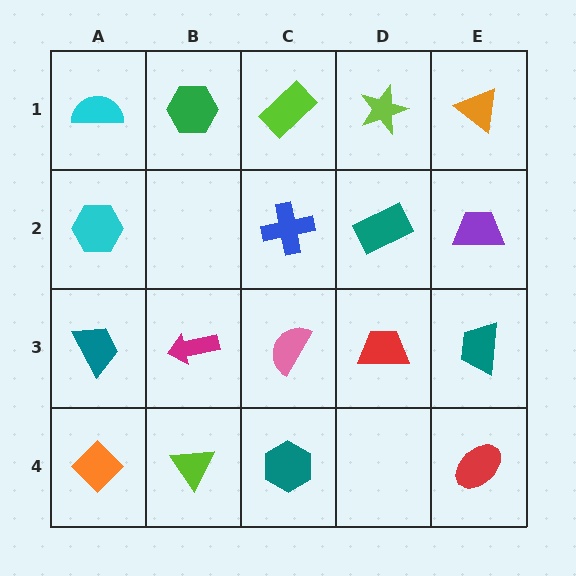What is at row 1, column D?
A lime star.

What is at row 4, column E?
A red ellipse.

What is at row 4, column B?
A lime triangle.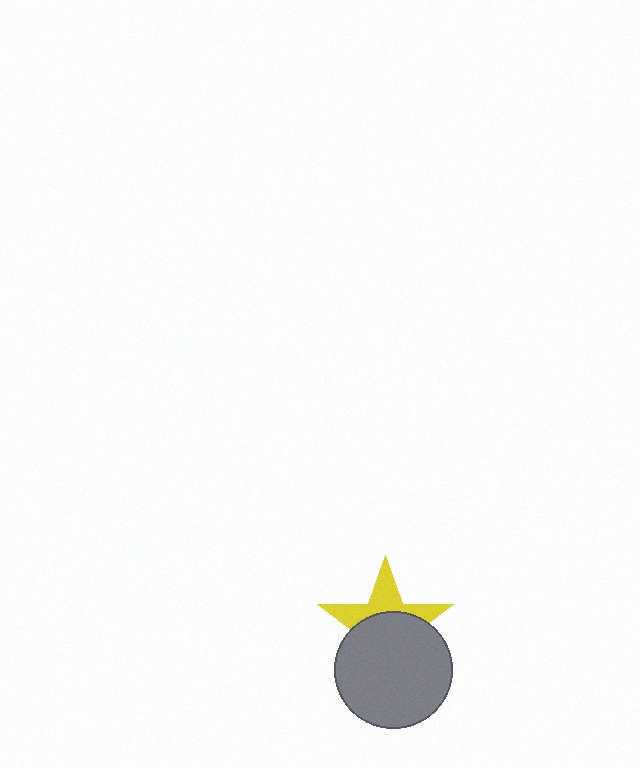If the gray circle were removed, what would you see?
You would see the complete yellow star.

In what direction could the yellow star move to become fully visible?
The yellow star could move up. That would shift it out from behind the gray circle entirely.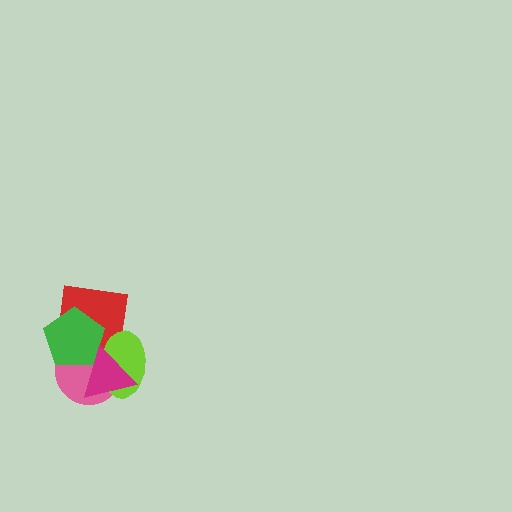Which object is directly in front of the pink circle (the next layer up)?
The red square is directly in front of the pink circle.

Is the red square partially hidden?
Yes, it is partially covered by another shape.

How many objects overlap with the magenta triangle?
4 objects overlap with the magenta triangle.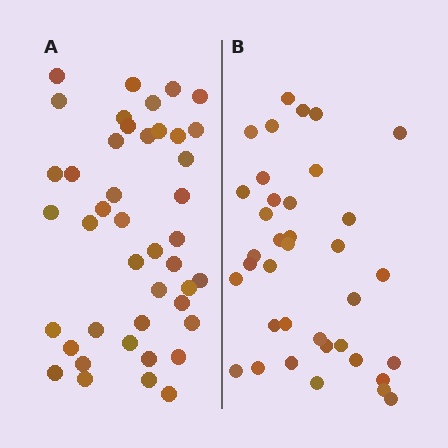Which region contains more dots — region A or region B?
Region A (the left region) has more dots.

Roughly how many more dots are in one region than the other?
Region A has about 6 more dots than region B.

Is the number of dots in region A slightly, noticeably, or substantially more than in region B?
Region A has only slightly more — the two regions are fairly close. The ratio is roughly 1.2 to 1.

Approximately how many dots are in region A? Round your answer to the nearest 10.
About 40 dots. (The exact count is 43, which rounds to 40.)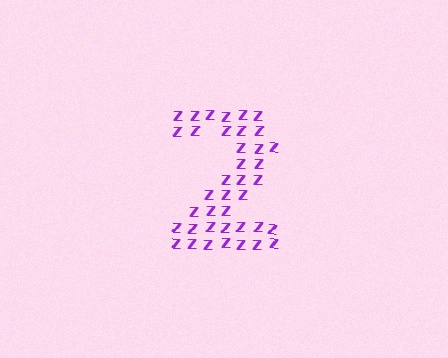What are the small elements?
The small elements are letter Z's.